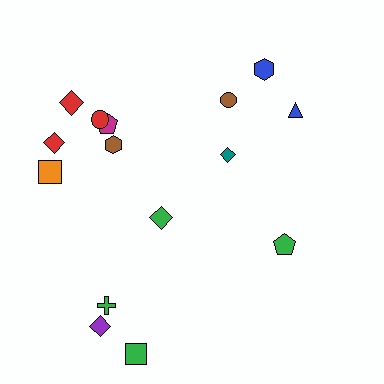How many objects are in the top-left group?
There are 6 objects.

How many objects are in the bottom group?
There are 5 objects.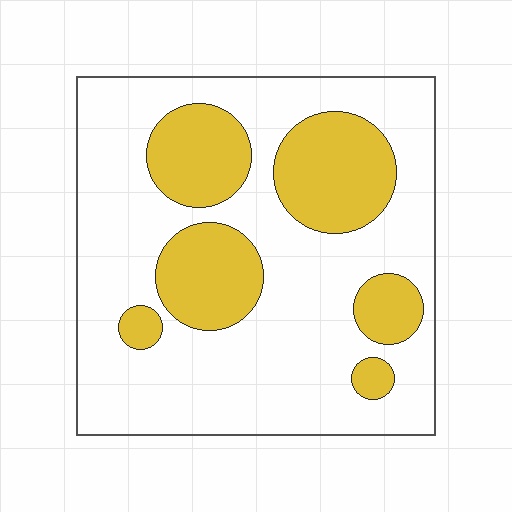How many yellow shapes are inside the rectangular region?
6.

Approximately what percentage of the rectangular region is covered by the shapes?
Approximately 30%.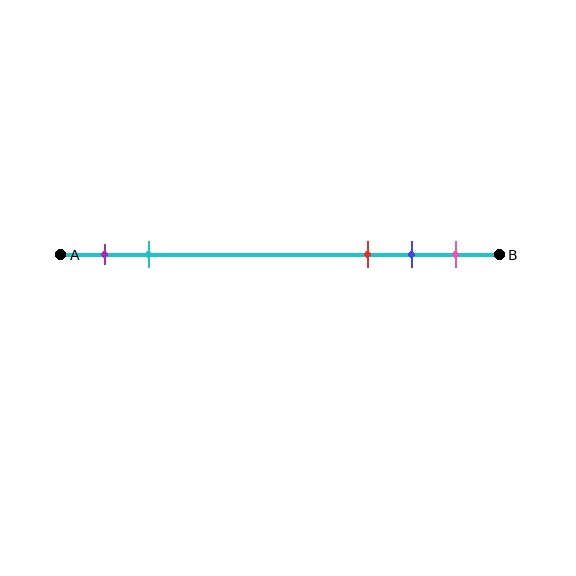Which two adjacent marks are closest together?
The blue and pink marks are the closest adjacent pair.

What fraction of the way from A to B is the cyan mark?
The cyan mark is approximately 20% (0.2) of the way from A to B.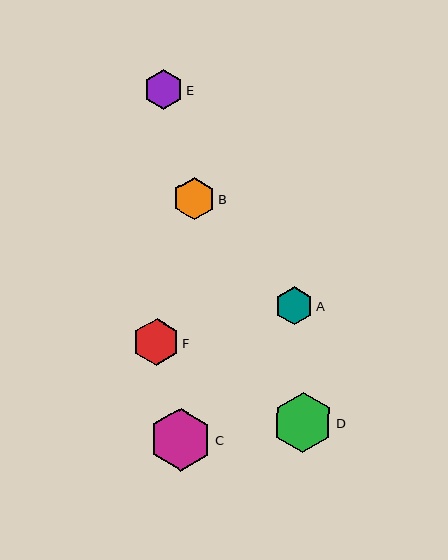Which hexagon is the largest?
Hexagon C is the largest with a size of approximately 63 pixels.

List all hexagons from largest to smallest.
From largest to smallest: C, D, F, B, E, A.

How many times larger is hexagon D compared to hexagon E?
Hexagon D is approximately 1.5 times the size of hexagon E.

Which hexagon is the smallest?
Hexagon A is the smallest with a size of approximately 38 pixels.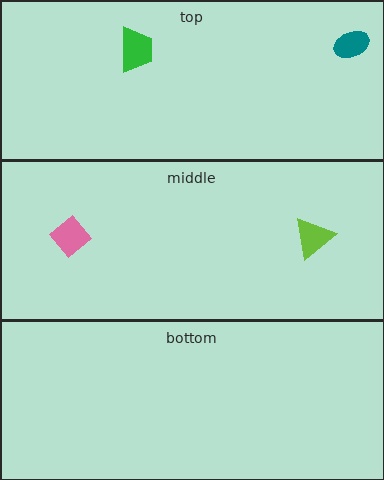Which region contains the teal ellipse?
The top region.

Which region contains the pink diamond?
The middle region.